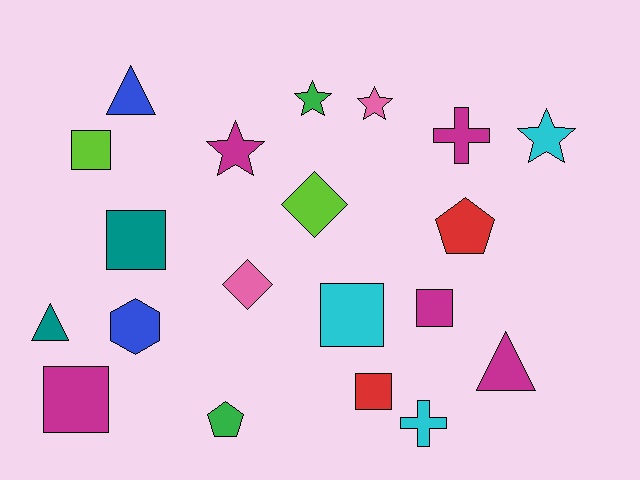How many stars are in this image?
There are 4 stars.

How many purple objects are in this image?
There are no purple objects.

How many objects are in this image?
There are 20 objects.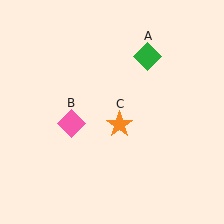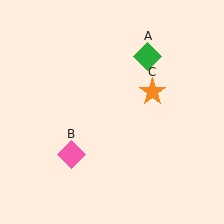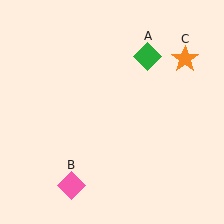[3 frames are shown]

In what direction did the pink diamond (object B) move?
The pink diamond (object B) moved down.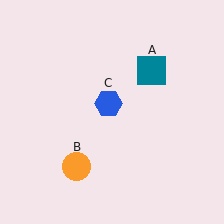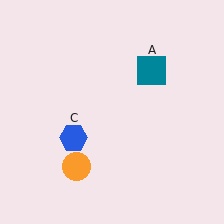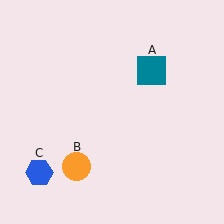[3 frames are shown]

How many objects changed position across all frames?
1 object changed position: blue hexagon (object C).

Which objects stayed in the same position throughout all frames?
Teal square (object A) and orange circle (object B) remained stationary.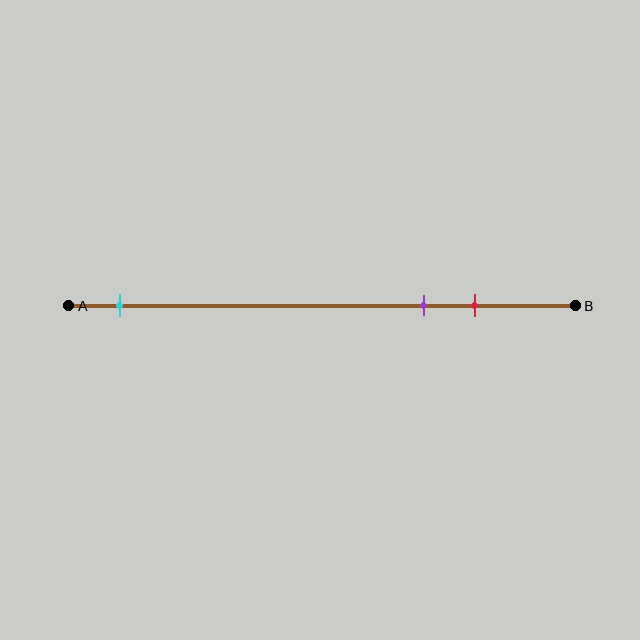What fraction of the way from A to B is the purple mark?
The purple mark is approximately 70% (0.7) of the way from A to B.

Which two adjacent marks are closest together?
The purple and red marks are the closest adjacent pair.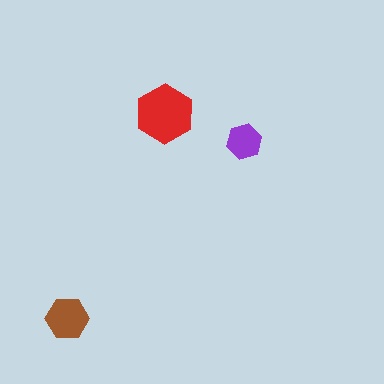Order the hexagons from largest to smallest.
the red one, the brown one, the purple one.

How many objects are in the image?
There are 3 objects in the image.